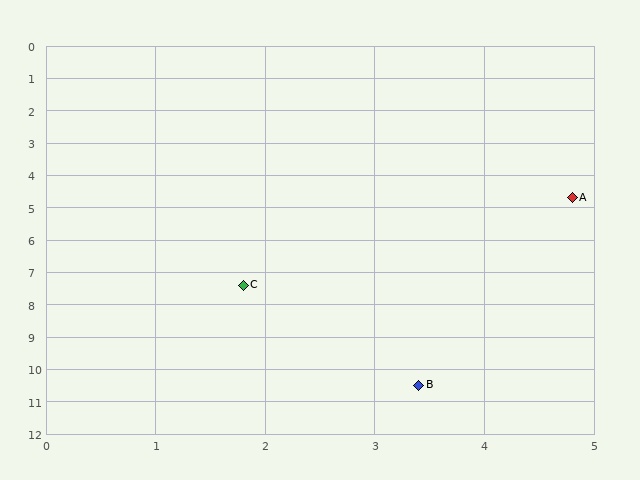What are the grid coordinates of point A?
Point A is at approximately (4.8, 4.7).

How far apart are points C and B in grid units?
Points C and B are about 3.5 grid units apart.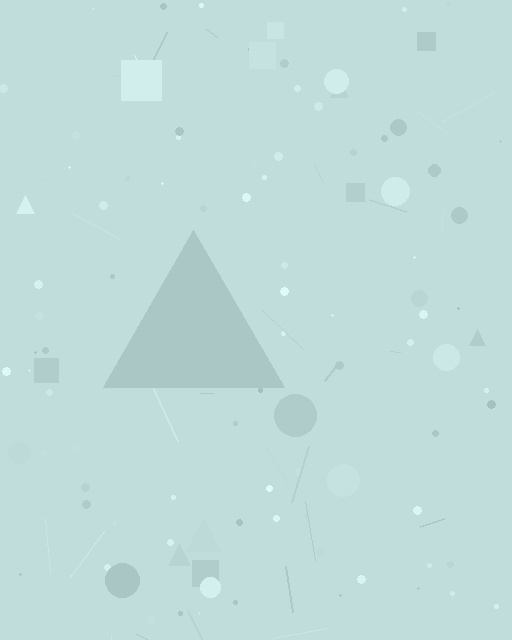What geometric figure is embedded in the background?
A triangle is embedded in the background.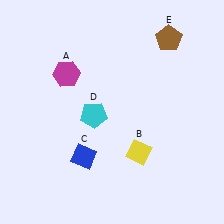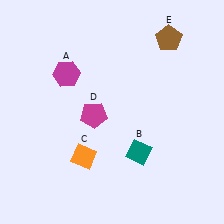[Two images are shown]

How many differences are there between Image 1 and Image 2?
There are 3 differences between the two images.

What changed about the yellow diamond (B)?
In Image 1, B is yellow. In Image 2, it changed to teal.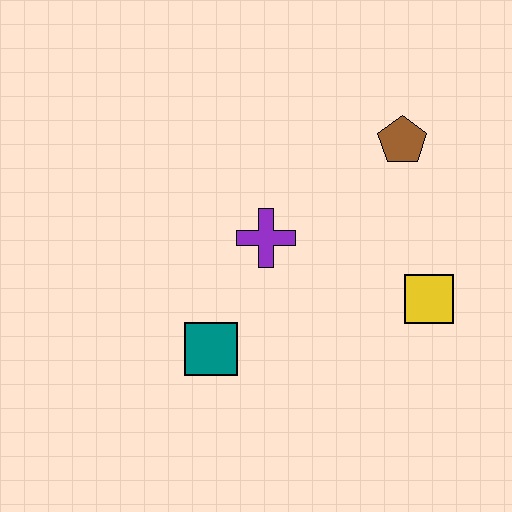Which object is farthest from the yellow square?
The teal square is farthest from the yellow square.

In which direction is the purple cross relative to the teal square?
The purple cross is above the teal square.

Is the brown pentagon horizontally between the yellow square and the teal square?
Yes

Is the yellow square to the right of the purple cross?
Yes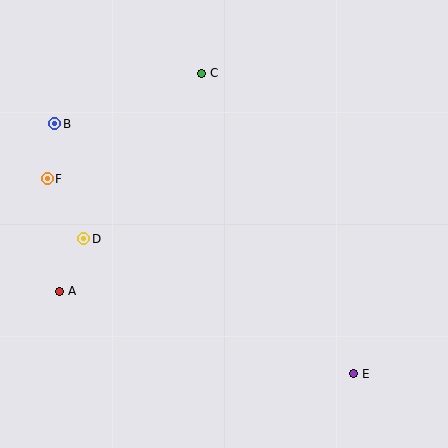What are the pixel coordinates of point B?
Point B is at (55, 124).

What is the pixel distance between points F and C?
The distance between F and C is 187 pixels.